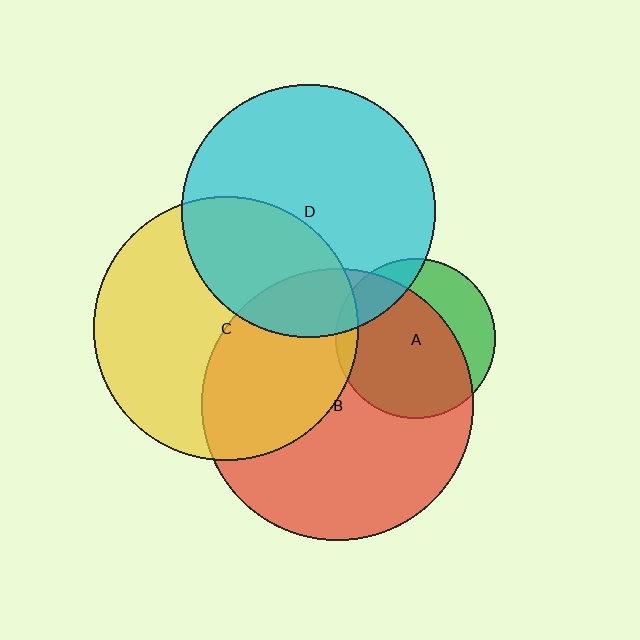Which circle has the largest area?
Circle B (red).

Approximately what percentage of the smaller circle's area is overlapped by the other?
Approximately 15%.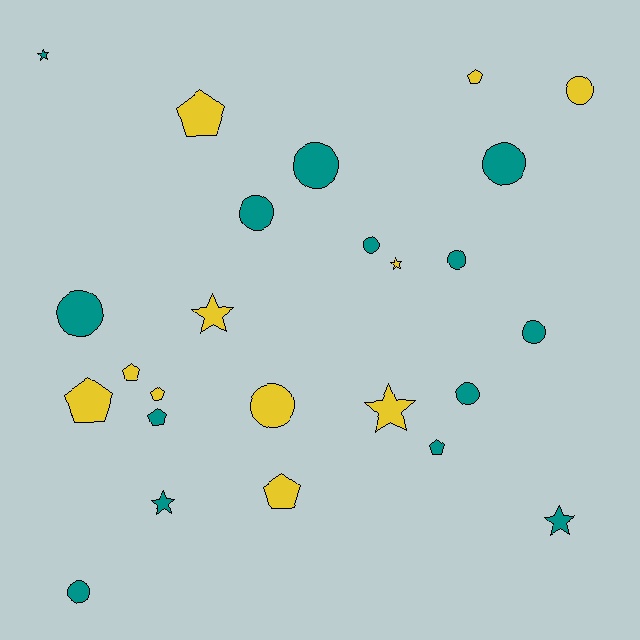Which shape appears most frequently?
Circle, with 11 objects.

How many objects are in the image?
There are 25 objects.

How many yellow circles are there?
There are 2 yellow circles.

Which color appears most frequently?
Teal, with 14 objects.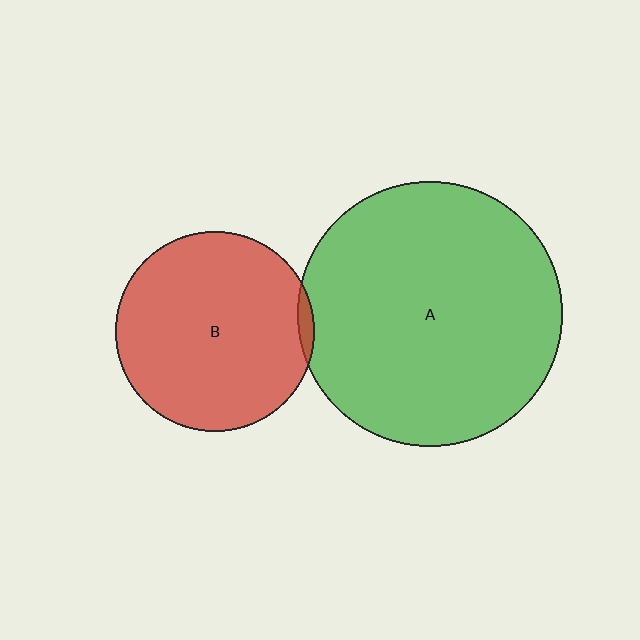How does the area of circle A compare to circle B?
Approximately 1.8 times.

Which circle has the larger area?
Circle A (green).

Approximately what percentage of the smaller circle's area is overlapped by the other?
Approximately 5%.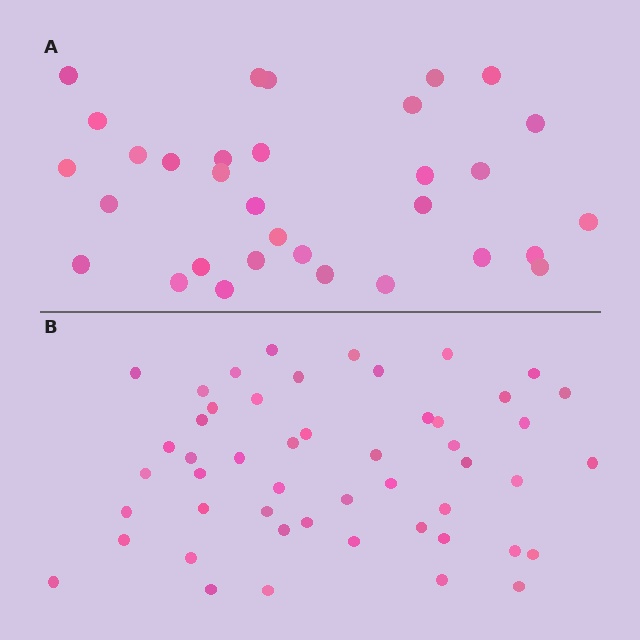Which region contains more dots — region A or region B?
Region B (the bottom region) has more dots.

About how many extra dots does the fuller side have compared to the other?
Region B has approximately 20 more dots than region A.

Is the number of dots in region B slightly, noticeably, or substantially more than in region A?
Region B has substantially more. The ratio is roughly 1.6 to 1.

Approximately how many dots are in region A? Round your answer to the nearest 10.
About 30 dots. (The exact count is 32, which rounds to 30.)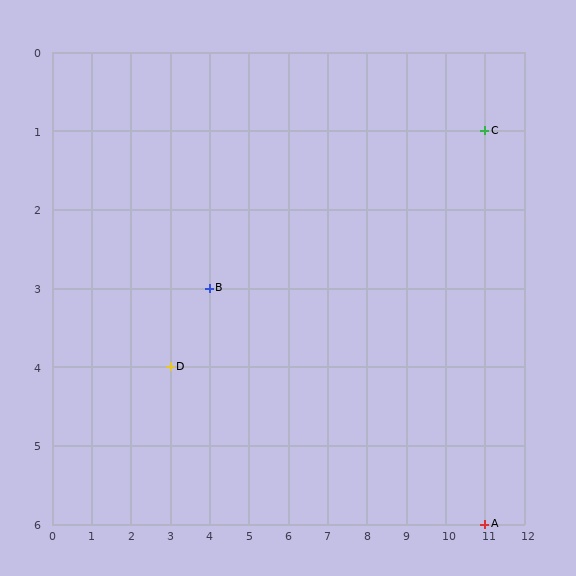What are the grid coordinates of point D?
Point D is at grid coordinates (3, 4).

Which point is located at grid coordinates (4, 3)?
Point B is at (4, 3).